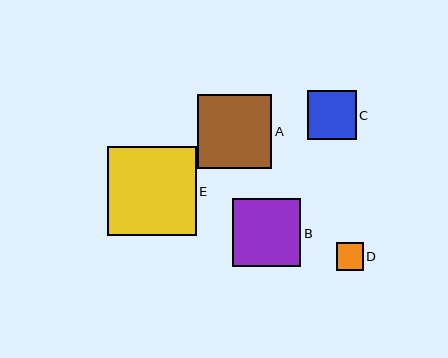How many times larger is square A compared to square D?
Square A is approximately 2.7 times the size of square D.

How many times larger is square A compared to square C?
Square A is approximately 1.5 times the size of square C.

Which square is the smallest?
Square D is the smallest with a size of approximately 27 pixels.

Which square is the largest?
Square E is the largest with a size of approximately 89 pixels.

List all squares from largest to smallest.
From largest to smallest: E, A, B, C, D.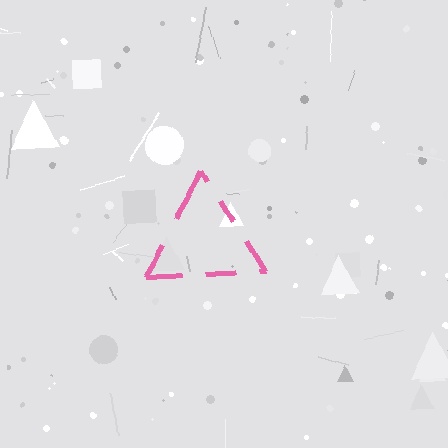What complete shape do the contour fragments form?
The contour fragments form a triangle.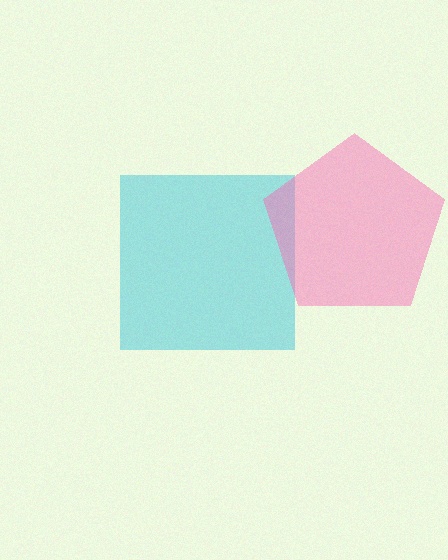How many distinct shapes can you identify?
There are 2 distinct shapes: a cyan square, a pink pentagon.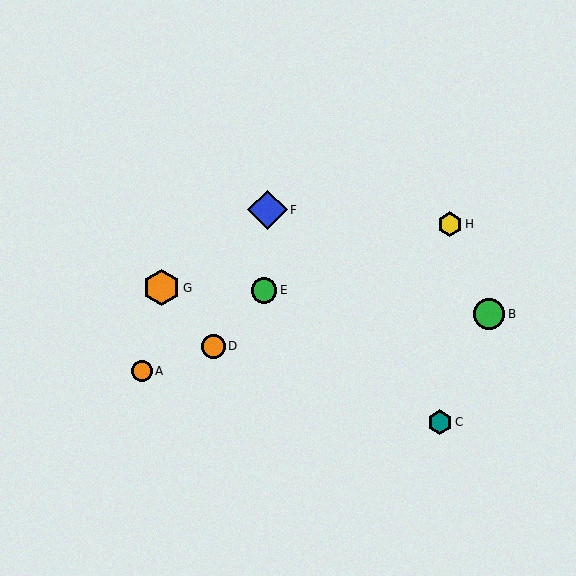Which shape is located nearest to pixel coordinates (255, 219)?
The blue diamond (labeled F) at (267, 210) is nearest to that location.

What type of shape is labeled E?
Shape E is a green circle.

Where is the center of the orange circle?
The center of the orange circle is at (142, 371).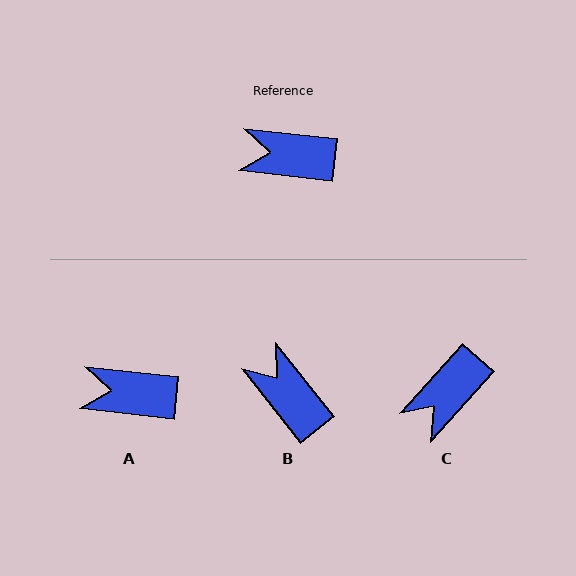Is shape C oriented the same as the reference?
No, it is off by about 55 degrees.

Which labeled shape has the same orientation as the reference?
A.